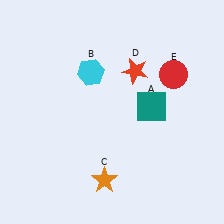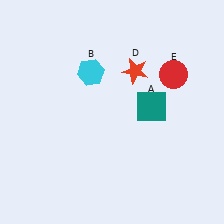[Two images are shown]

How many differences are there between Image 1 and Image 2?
There is 1 difference between the two images.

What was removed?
The orange star (C) was removed in Image 2.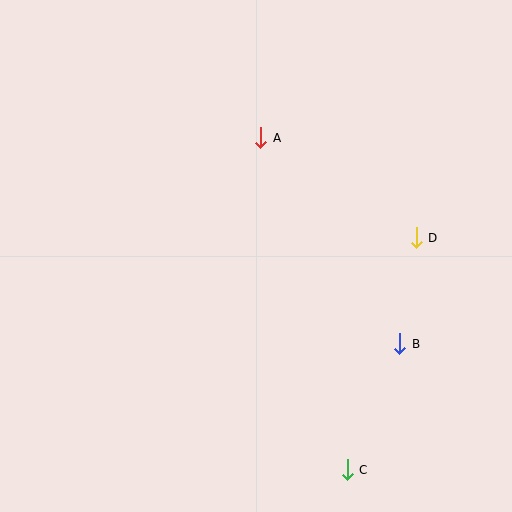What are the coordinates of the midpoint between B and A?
The midpoint between B and A is at (330, 241).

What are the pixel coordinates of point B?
Point B is at (400, 344).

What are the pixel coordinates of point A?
Point A is at (261, 138).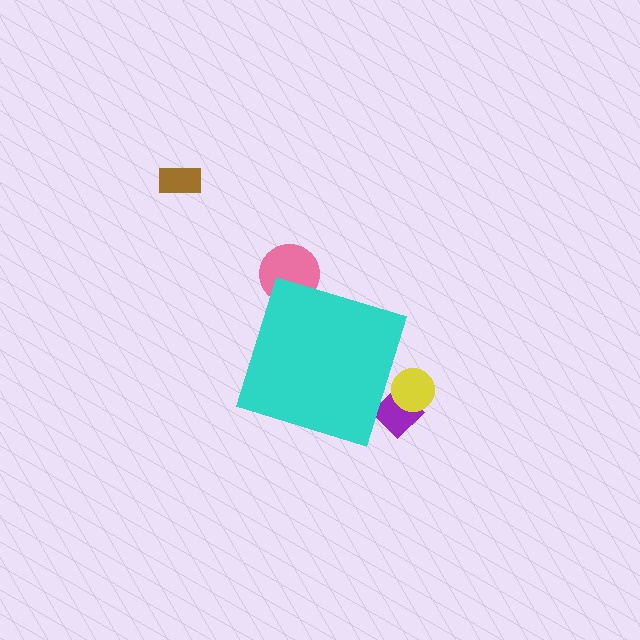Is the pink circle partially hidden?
Yes, the pink circle is partially hidden behind the cyan diamond.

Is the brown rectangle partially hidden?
No, the brown rectangle is fully visible.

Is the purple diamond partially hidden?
Yes, the purple diamond is partially hidden behind the cyan diamond.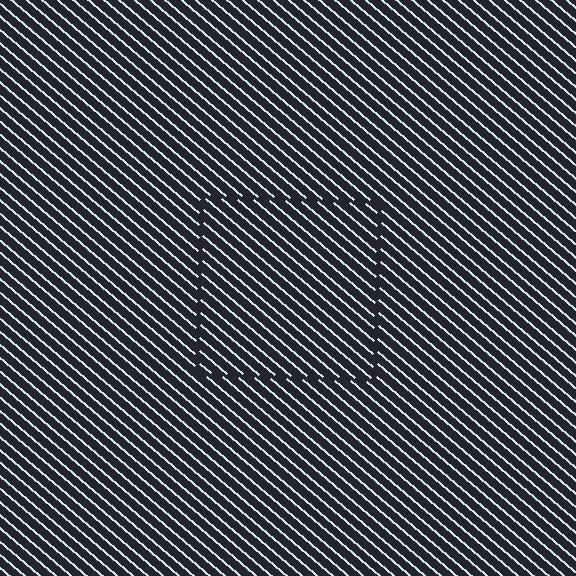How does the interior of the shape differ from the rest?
The interior of the shape contains the same grating, shifted by half a period — the contour is defined by the phase discontinuity where line-ends from the inner and outer gratings abut.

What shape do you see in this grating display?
An illusory square. The interior of the shape contains the same grating, shifted by half a period — the contour is defined by the phase discontinuity where line-ends from the inner and outer gratings abut.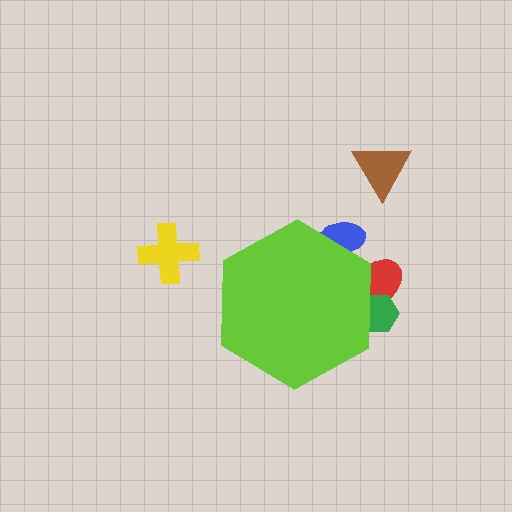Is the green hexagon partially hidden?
Yes, the green hexagon is partially hidden behind the lime hexagon.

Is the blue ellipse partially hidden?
Yes, the blue ellipse is partially hidden behind the lime hexagon.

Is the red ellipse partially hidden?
Yes, the red ellipse is partially hidden behind the lime hexagon.